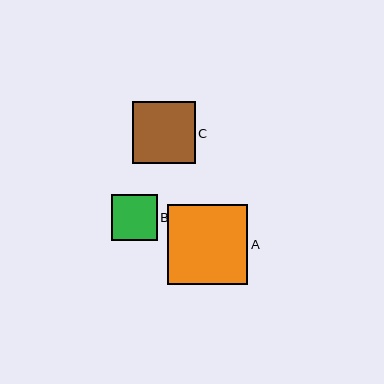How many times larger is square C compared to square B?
Square C is approximately 1.4 times the size of square B.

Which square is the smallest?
Square B is the smallest with a size of approximately 46 pixels.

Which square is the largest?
Square A is the largest with a size of approximately 80 pixels.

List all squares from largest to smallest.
From largest to smallest: A, C, B.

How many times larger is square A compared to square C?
Square A is approximately 1.3 times the size of square C.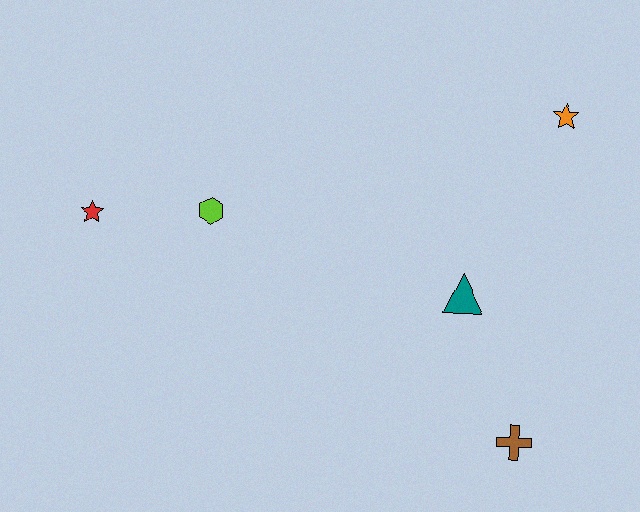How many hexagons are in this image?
There is 1 hexagon.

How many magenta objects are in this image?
There are no magenta objects.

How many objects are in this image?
There are 5 objects.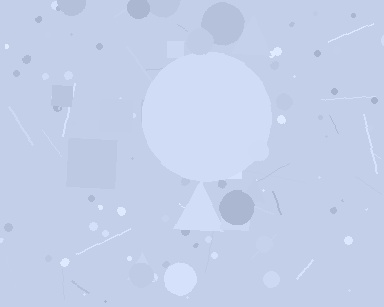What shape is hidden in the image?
A circle is hidden in the image.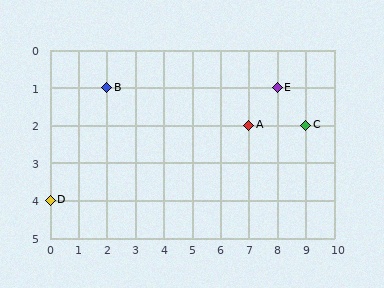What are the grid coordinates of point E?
Point E is at grid coordinates (8, 1).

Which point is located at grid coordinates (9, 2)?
Point C is at (9, 2).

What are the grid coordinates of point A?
Point A is at grid coordinates (7, 2).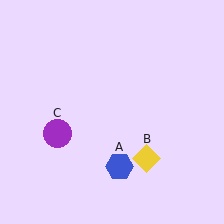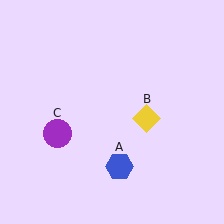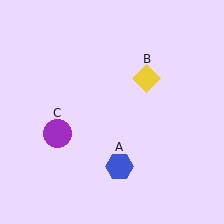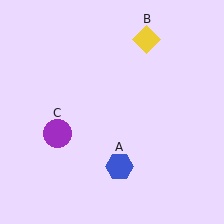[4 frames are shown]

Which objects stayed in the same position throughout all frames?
Blue hexagon (object A) and purple circle (object C) remained stationary.